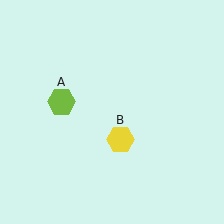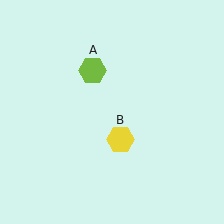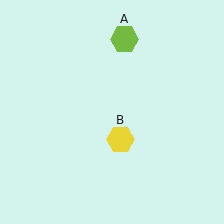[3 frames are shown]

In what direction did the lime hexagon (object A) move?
The lime hexagon (object A) moved up and to the right.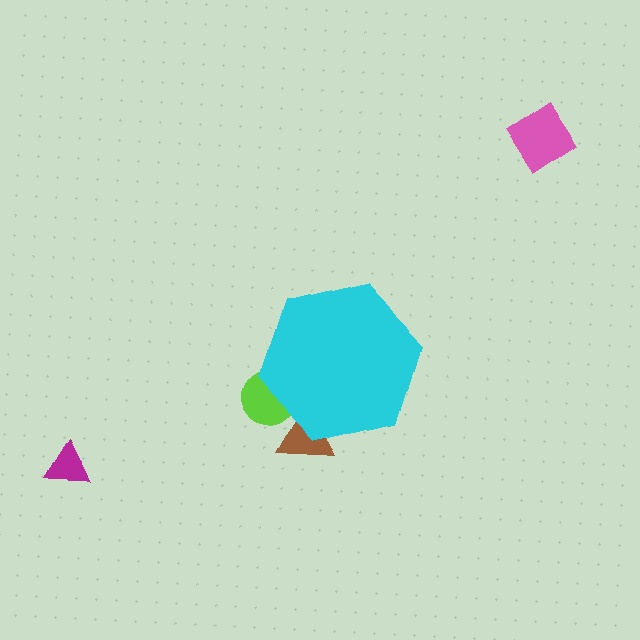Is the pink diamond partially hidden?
No, the pink diamond is fully visible.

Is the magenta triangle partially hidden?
No, the magenta triangle is fully visible.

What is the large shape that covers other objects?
A cyan hexagon.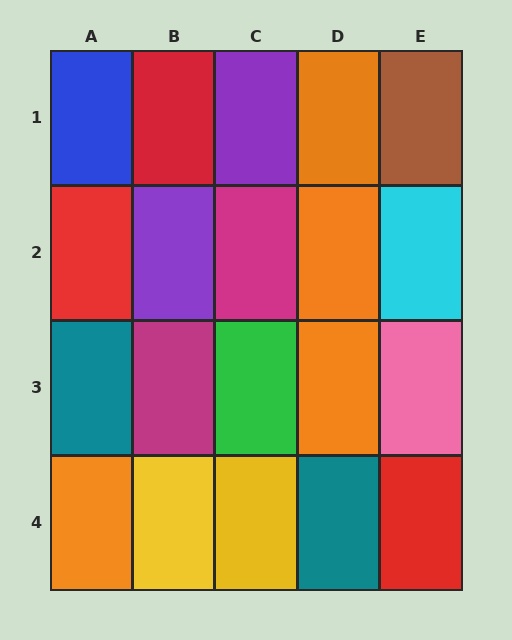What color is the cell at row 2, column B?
Purple.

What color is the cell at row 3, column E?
Pink.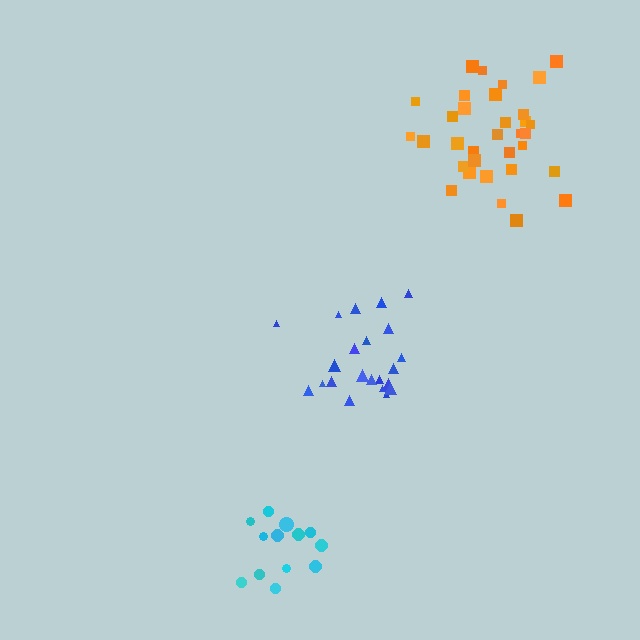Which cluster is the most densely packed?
Blue.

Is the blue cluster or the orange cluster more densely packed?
Blue.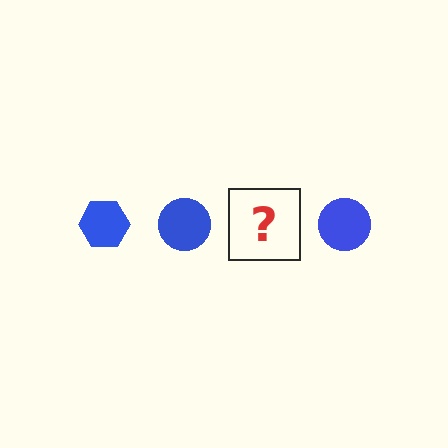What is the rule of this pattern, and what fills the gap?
The rule is that the pattern cycles through hexagon, circle shapes in blue. The gap should be filled with a blue hexagon.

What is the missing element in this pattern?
The missing element is a blue hexagon.